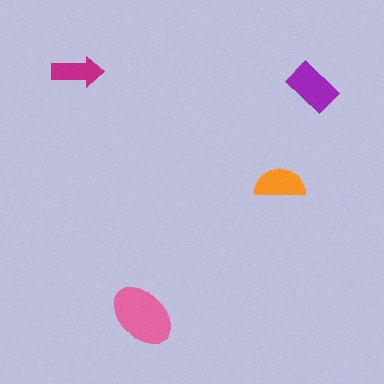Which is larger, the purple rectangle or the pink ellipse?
The pink ellipse.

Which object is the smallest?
The magenta arrow.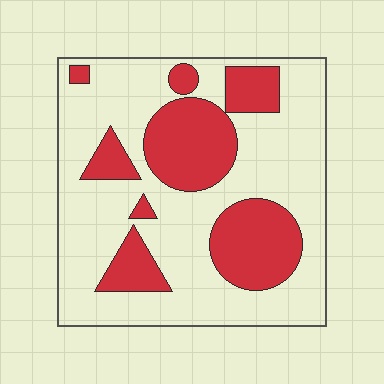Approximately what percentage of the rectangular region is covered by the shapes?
Approximately 30%.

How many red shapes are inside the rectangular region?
8.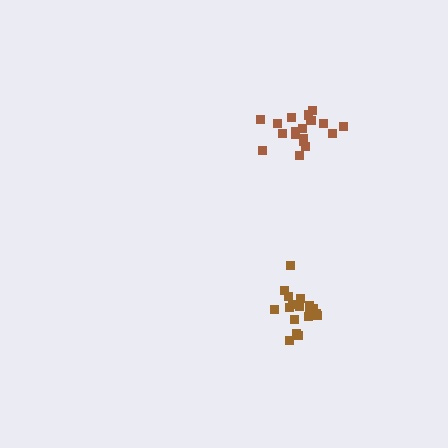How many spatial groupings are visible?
There are 2 spatial groupings.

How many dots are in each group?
Group 1: 20 dots, Group 2: 19 dots (39 total).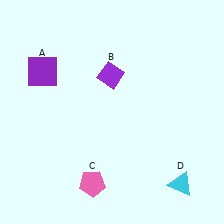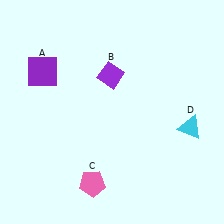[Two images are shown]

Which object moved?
The cyan triangle (D) moved up.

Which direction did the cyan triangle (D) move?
The cyan triangle (D) moved up.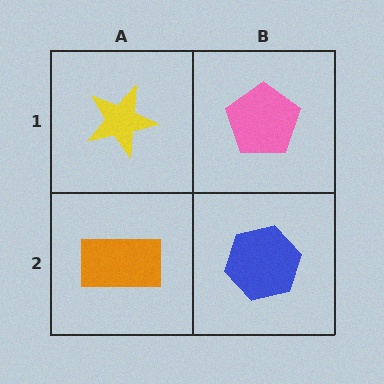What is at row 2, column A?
An orange rectangle.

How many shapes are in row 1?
2 shapes.